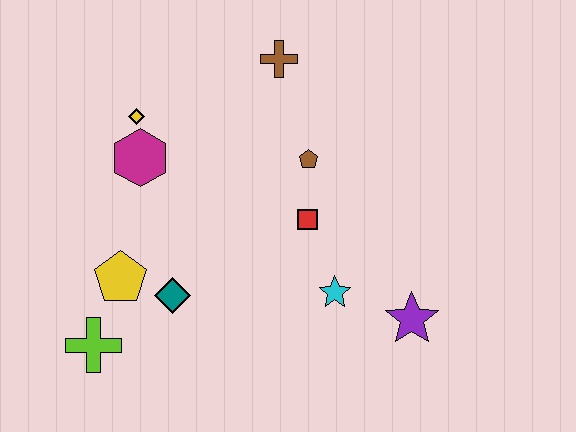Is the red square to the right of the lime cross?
Yes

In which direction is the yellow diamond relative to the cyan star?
The yellow diamond is to the left of the cyan star.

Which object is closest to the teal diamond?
The yellow pentagon is closest to the teal diamond.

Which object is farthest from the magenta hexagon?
The purple star is farthest from the magenta hexagon.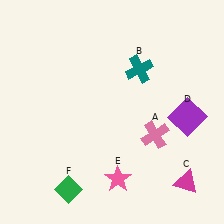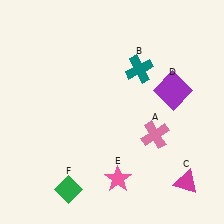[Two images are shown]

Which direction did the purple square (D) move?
The purple square (D) moved up.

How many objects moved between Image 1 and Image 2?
1 object moved between the two images.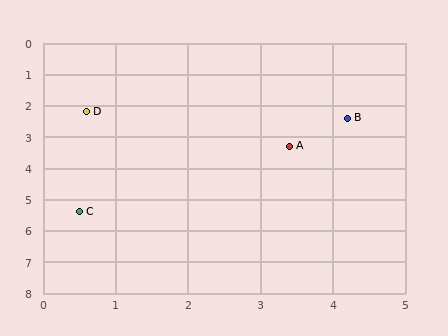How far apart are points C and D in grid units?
Points C and D are about 3.2 grid units apart.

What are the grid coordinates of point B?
Point B is at approximately (4.2, 2.4).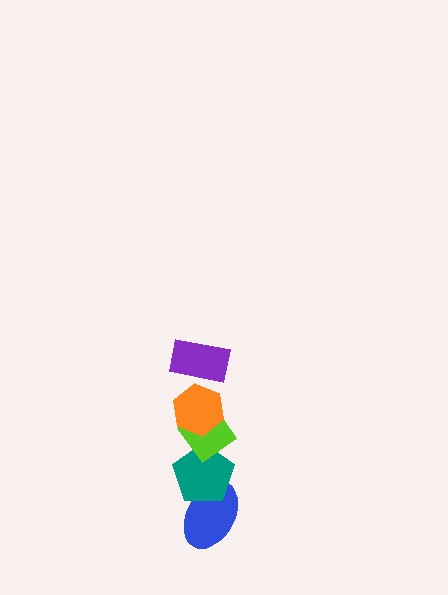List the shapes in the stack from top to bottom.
From top to bottom: the purple rectangle, the orange hexagon, the lime diamond, the teal pentagon, the blue ellipse.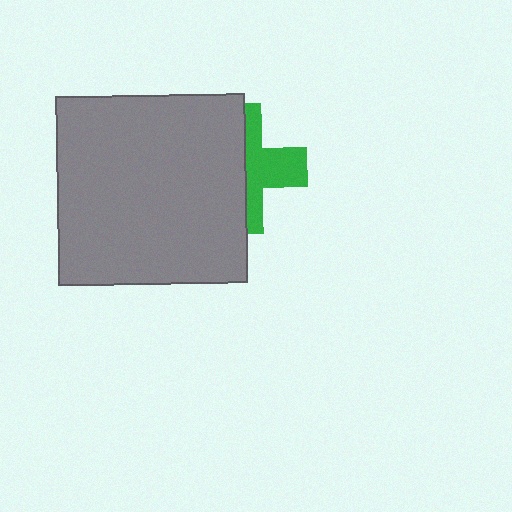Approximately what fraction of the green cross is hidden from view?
Roughly 56% of the green cross is hidden behind the gray square.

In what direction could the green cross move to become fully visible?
The green cross could move right. That would shift it out from behind the gray square entirely.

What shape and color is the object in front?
The object in front is a gray square.